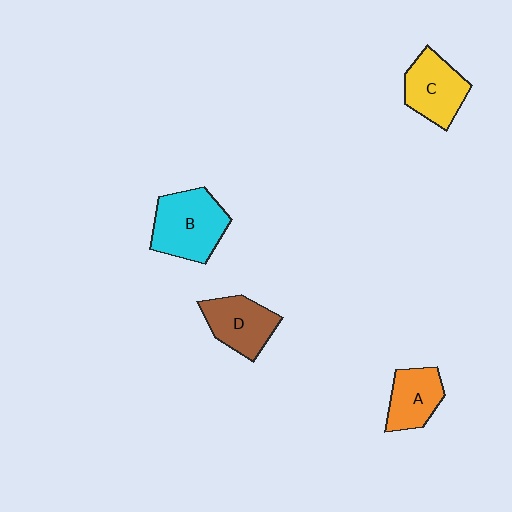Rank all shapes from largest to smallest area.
From largest to smallest: B (cyan), C (yellow), D (brown), A (orange).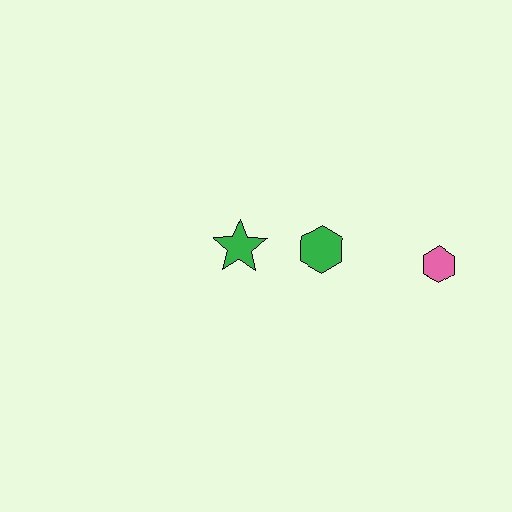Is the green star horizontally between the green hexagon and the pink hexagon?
No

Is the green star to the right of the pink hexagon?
No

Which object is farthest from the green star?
The pink hexagon is farthest from the green star.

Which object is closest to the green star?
The green hexagon is closest to the green star.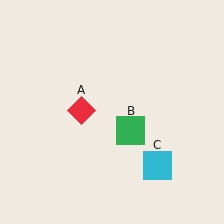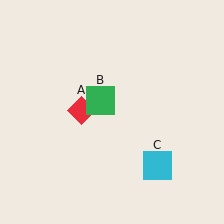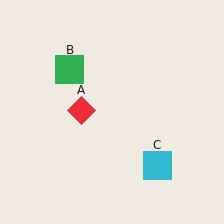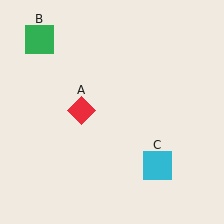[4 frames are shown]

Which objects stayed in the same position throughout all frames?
Red diamond (object A) and cyan square (object C) remained stationary.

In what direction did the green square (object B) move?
The green square (object B) moved up and to the left.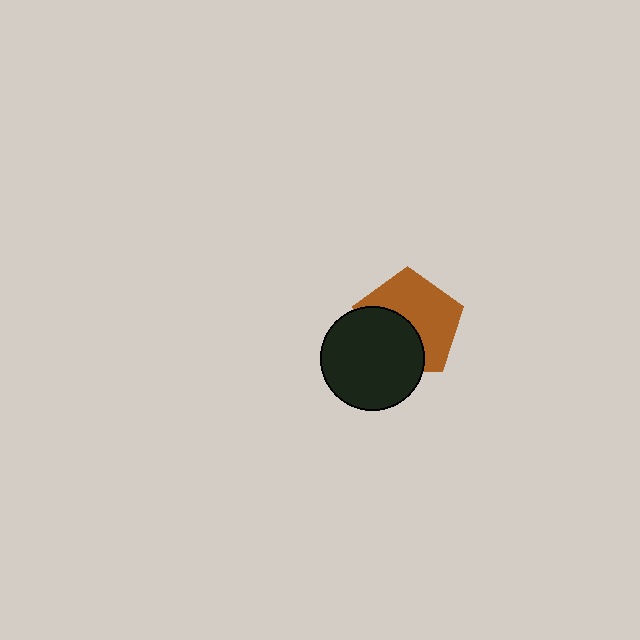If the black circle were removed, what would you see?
You would see the complete brown pentagon.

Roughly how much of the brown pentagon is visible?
About half of it is visible (roughly 57%).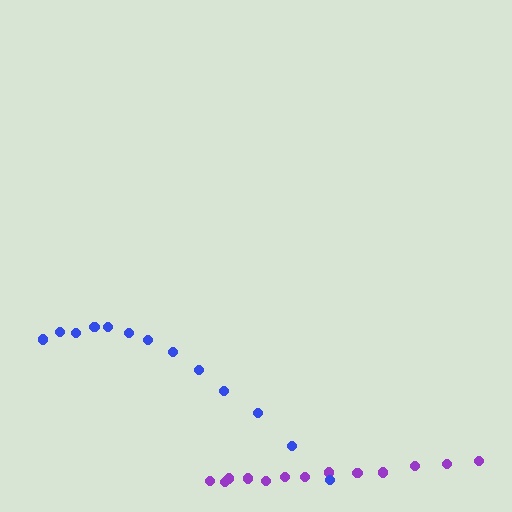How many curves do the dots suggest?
There are 2 distinct paths.